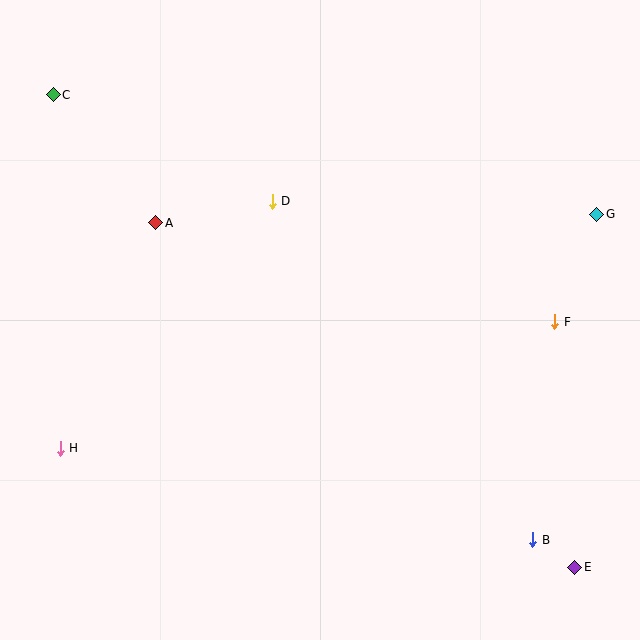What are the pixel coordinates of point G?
Point G is at (597, 214).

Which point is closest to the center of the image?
Point D at (272, 201) is closest to the center.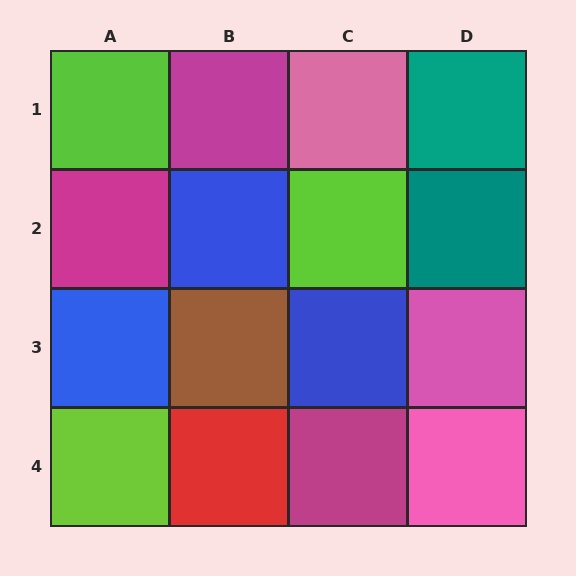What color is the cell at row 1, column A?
Lime.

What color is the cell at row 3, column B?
Brown.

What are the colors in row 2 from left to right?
Magenta, blue, lime, teal.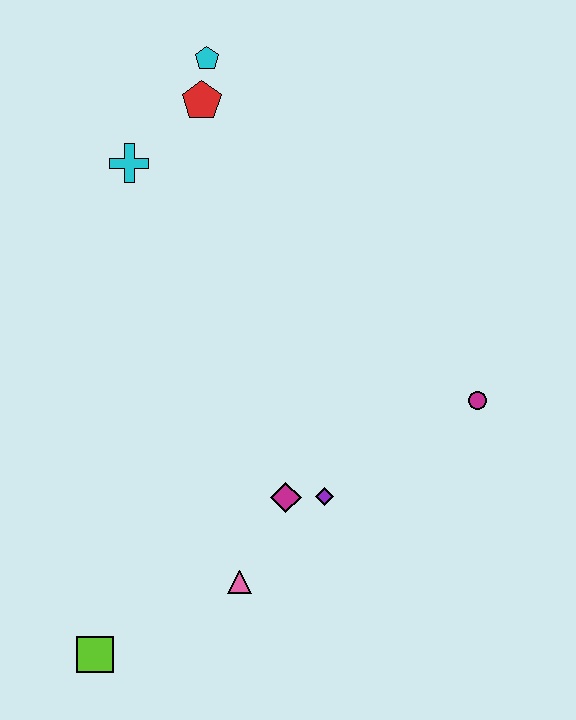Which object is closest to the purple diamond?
The magenta diamond is closest to the purple diamond.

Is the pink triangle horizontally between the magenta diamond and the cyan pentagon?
Yes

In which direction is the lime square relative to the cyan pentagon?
The lime square is below the cyan pentagon.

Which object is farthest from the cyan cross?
The lime square is farthest from the cyan cross.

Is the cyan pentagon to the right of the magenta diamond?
No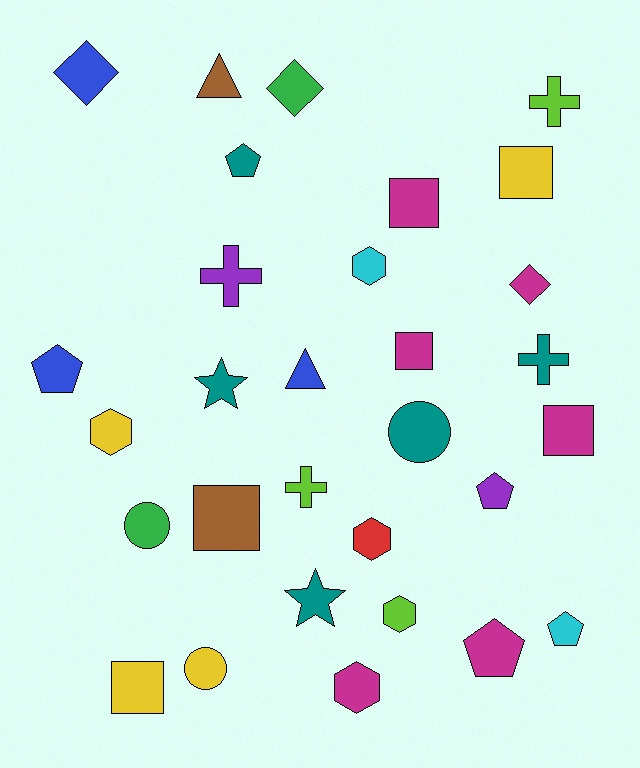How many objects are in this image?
There are 30 objects.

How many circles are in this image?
There are 3 circles.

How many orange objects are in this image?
There are no orange objects.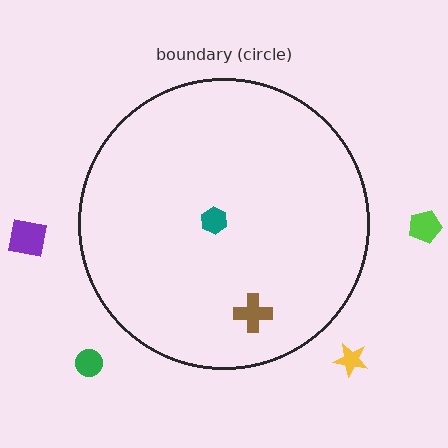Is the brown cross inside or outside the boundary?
Inside.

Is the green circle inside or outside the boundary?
Outside.